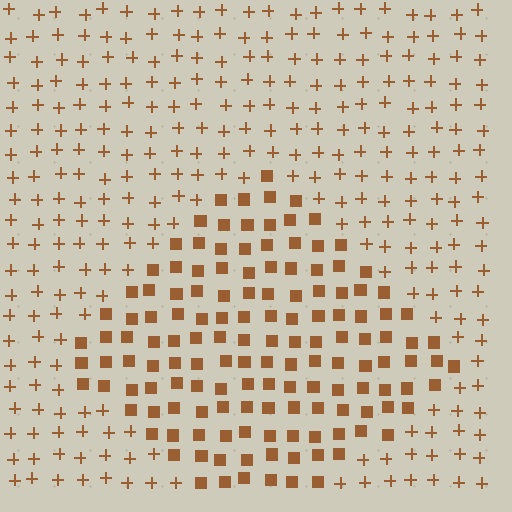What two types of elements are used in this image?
The image uses squares inside the diamond region and plus signs outside it.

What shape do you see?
I see a diamond.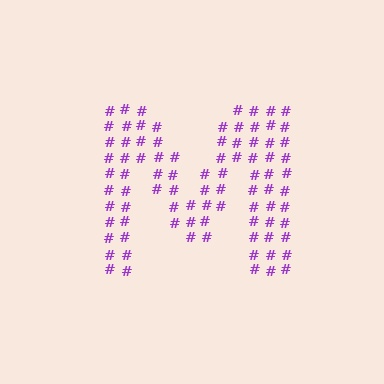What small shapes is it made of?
It is made of small hash symbols.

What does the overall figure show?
The overall figure shows the letter M.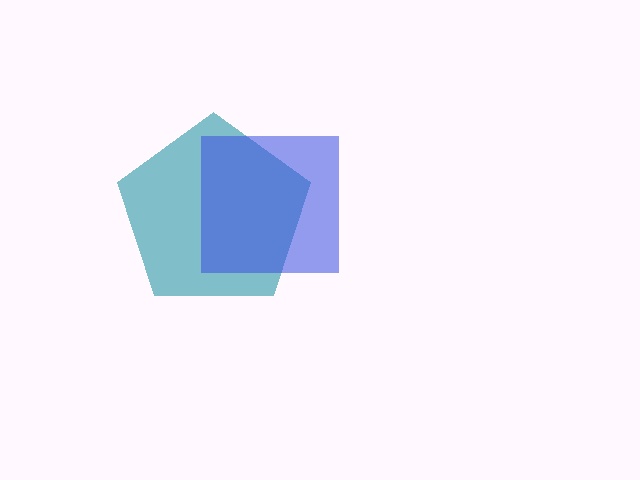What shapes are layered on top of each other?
The layered shapes are: a teal pentagon, a blue square.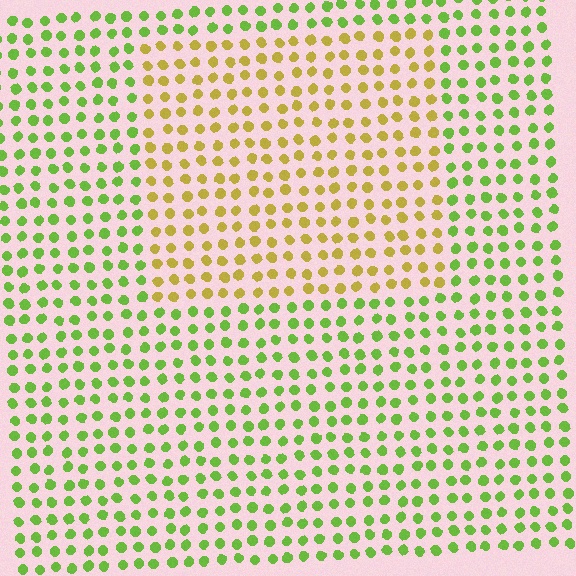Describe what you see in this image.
The image is filled with small lime elements in a uniform arrangement. A rectangle-shaped region is visible where the elements are tinted to a slightly different hue, forming a subtle color boundary.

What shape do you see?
I see a rectangle.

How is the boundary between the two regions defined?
The boundary is defined purely by a slight shift in hue (about 47 degrees). Spacing, size, and orientation are identical on both sides.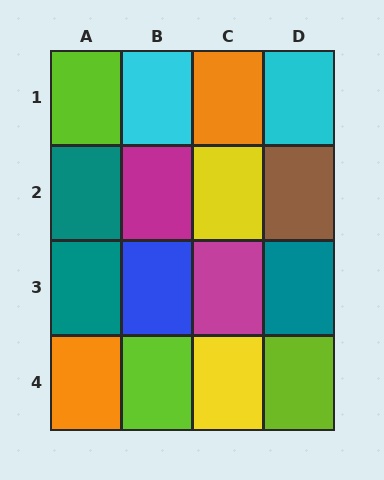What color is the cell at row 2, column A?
Teal.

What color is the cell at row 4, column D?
Lime.